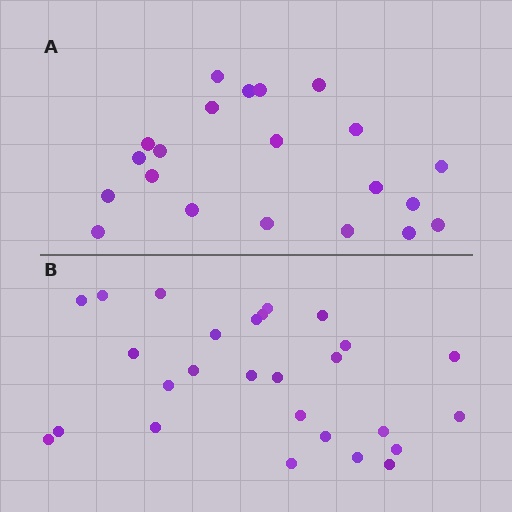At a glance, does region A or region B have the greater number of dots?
Region B (the bottom region) has more dots.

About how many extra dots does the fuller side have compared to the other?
Region B has about 6 more dots than region A.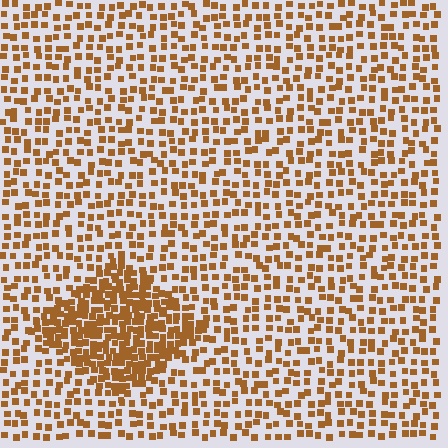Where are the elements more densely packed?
The elements are more densely packed inside the diamond boundary.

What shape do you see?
I see a diamond.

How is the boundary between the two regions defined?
The boundary is defined by a change in element density (approximately 2.3x ratio). All elements are the same color, size, and shape.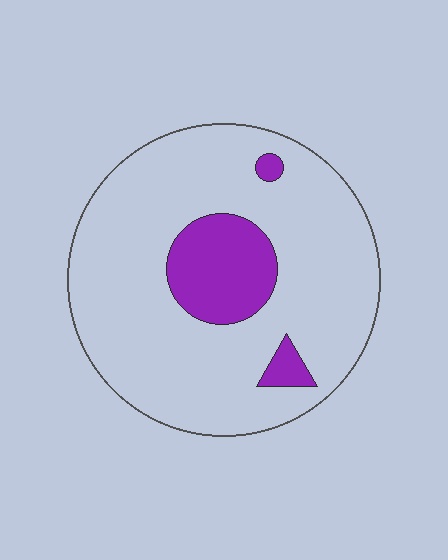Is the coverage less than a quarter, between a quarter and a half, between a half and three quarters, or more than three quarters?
Less than a quarter.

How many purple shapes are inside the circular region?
3.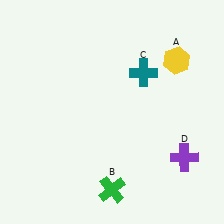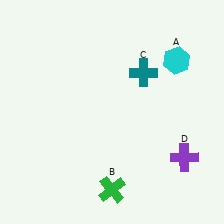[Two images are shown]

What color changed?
The hexagon (A) changed from yellow in Image 1 to cyan in Image 2.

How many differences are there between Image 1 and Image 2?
There is 1 difference between the two images.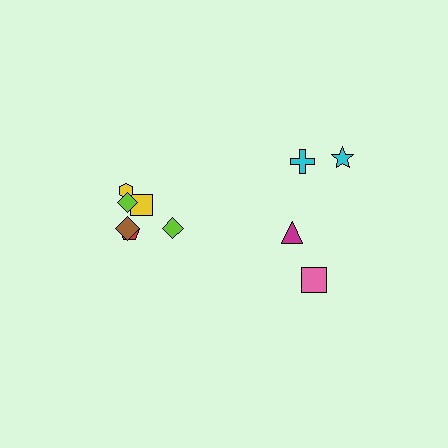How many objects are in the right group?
There are 4 objects.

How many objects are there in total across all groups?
There are 10 objects.